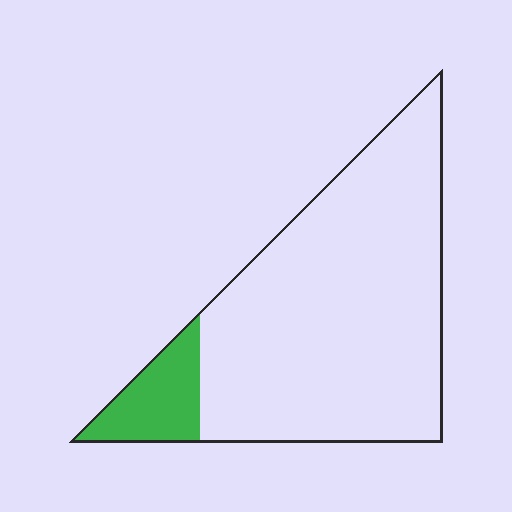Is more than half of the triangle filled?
No.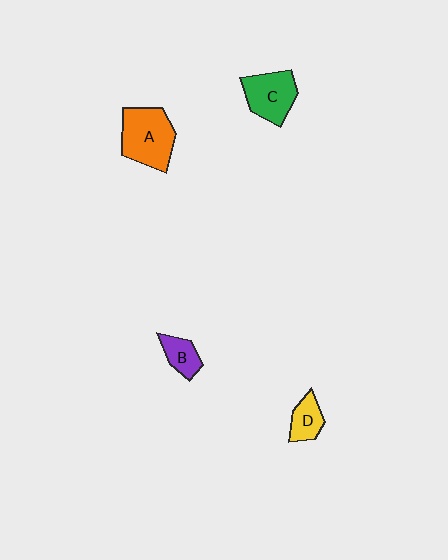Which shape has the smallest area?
Shape B (purple).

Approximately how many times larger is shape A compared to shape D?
Approximately 2.2 times.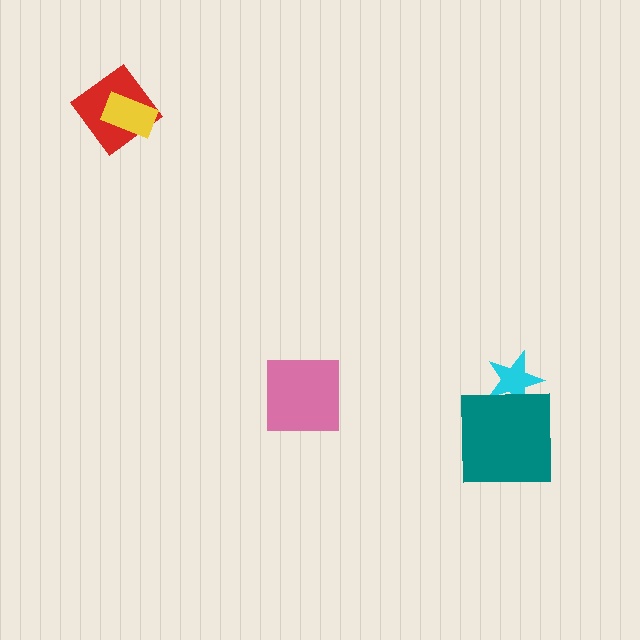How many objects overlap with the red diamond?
1 object overlaps with the red diamond.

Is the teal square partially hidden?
No, no other shape covers it.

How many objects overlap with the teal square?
1 object overlaps with the teal square.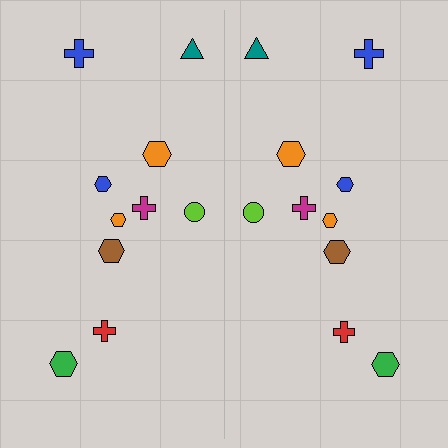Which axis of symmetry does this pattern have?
The pattern has a vertical axis of symmetry running through the center of the image.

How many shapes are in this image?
There are 20 shapes in this image.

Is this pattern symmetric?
Yes, this pattern has bilateral (reflection) symmetry.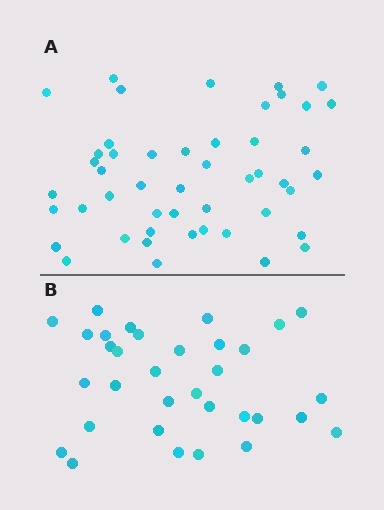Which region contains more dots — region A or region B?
Region A (the top region) has more dots.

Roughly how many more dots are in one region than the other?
Region A has approximately 15 more dots than region B.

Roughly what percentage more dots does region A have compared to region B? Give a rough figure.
About 45% more.